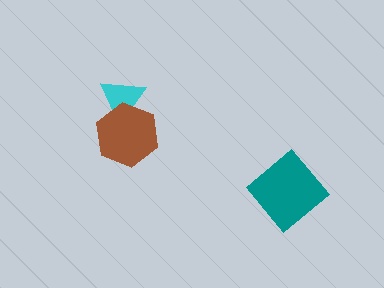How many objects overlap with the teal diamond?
0 objects overlap with the teal diamond.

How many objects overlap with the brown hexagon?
1 object overlaps with the brown hexagon.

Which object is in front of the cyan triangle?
The brown hexagon is in front of the cyan triangle.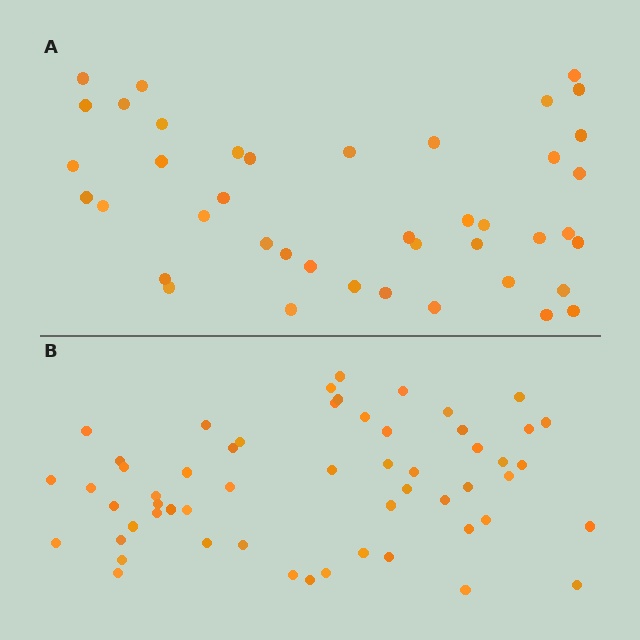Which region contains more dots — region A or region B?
Region B (the bottom region) has more dots.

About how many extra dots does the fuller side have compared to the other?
Region B has approximately 15 more dots than region A.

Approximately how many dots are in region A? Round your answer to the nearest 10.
About 40 dots. (The exact count is 42, which rounds to 40.)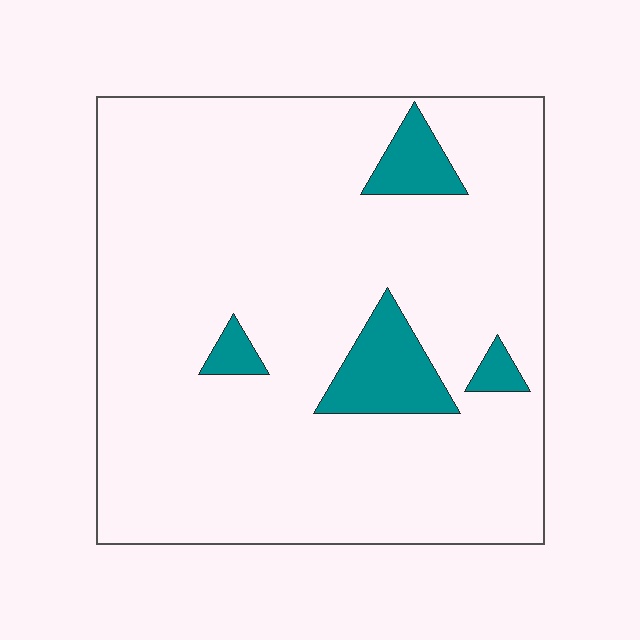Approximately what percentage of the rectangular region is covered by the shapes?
Approximately 10%.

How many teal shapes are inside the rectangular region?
4.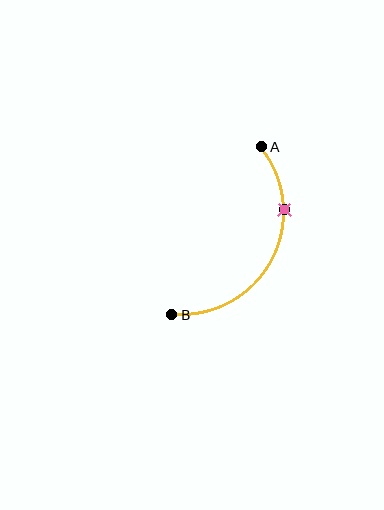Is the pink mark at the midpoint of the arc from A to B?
No. The pink mark lies on the arc but is closer to endpoint A. The arc midpoint would be at the point on the curve equidistant along the arc from both A and B.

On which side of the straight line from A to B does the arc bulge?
The arc bulges to the right of the straight line connecting A and B.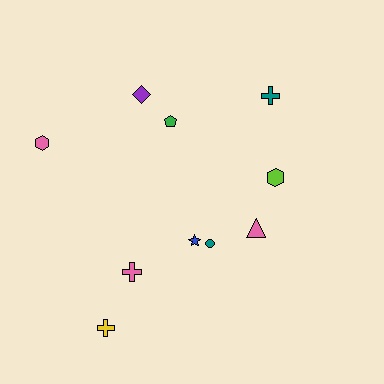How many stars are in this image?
There is 1 star.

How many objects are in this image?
There are 10 objects.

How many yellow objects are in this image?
There is 1 yellow object.